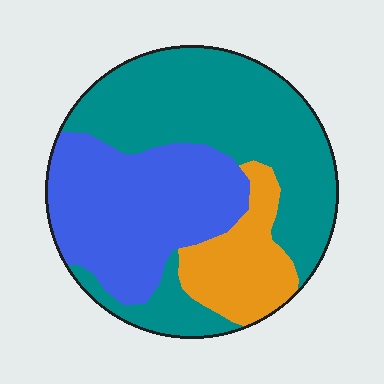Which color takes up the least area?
Orange, at roughly 15%.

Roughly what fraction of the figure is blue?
Blue takes up between a third and a half of the figure.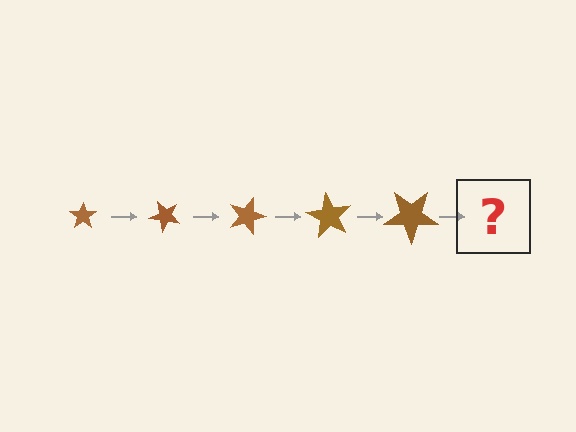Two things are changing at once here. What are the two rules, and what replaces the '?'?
The two rules are that the star grows larger each step and it rotates 45 degrees each step. The '?' should be a star, larger than the previous one and rotated 225 degrees from the start.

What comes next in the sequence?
The next element should be a star, larger than the previous one and rotated 225 degrees from the start.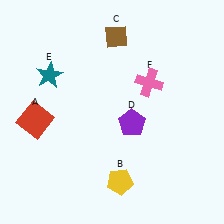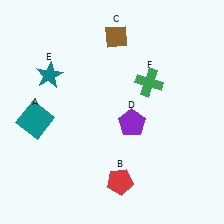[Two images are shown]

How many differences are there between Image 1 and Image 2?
There are 3 differences between the two images.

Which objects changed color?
A changed from red to teal. B changed from yellow to red. F changed from pink to green.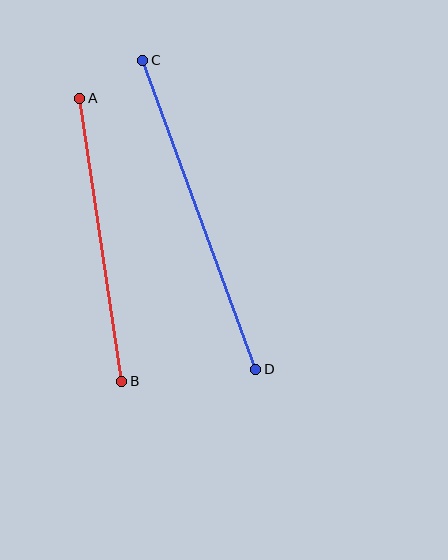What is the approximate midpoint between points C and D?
The midpoint is at approximately (199, 215) pixels.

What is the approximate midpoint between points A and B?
The midpoint is at approximately (101, 240) pixels.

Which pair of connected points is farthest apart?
Points C and D are farthest apart.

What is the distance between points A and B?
The distance is approximately 286 pixels.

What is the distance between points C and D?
The distance is approximately 329 pixels.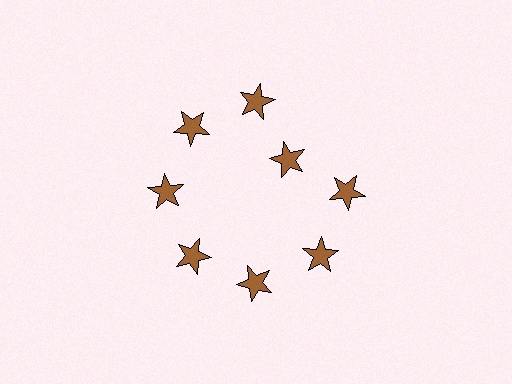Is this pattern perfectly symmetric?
No. The 8 brown stars are arranged in a ring, but one element near the 2 o'clock position is pulled inward toward the center, breaking the 8-fold rotational symmetry.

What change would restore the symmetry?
The symmetry would be restored by moving it outward, back onto the ring so that all 8 stars sit at equal angles and equal distance from the center.